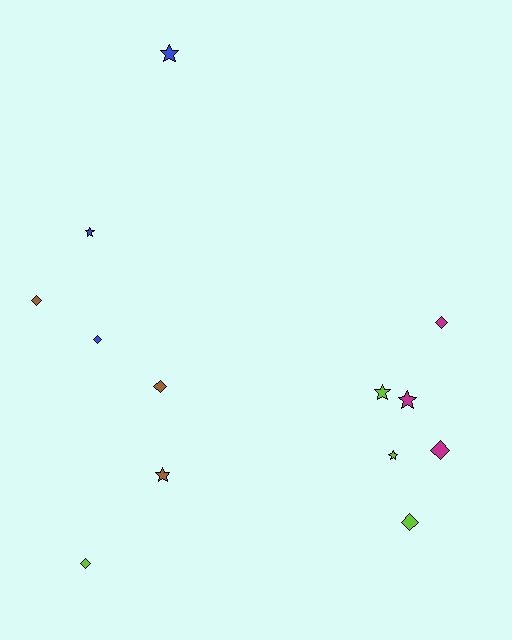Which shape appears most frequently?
Diamond, with 7 objects.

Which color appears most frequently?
Lime, with 4 objects.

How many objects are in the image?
There are 13 objects.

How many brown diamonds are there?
There are 2 brown diamonds.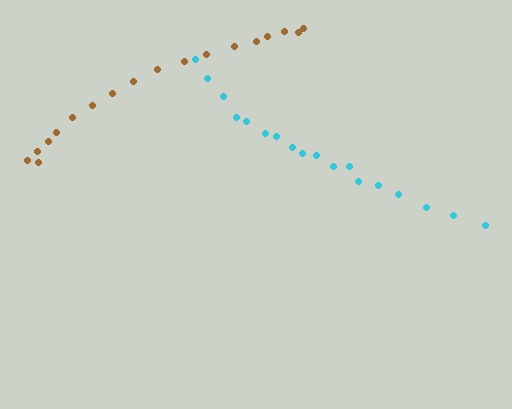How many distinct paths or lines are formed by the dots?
There are 2 distinct paths.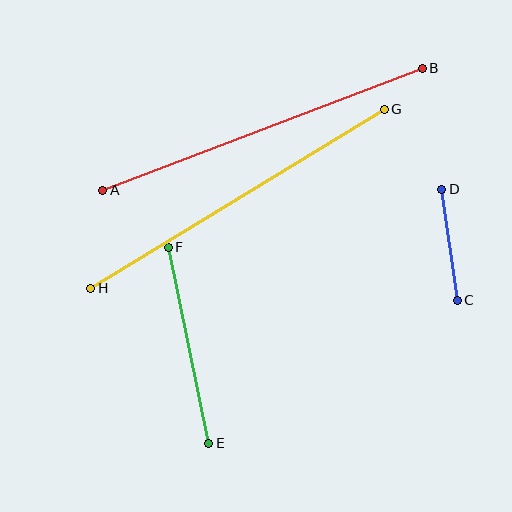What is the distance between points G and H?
The distance is approximately 344 pixels.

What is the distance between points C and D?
The distance is approximately 112 pixels.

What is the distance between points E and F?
The distance is approximately 200 pixels.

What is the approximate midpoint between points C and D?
The midpoint is at approximately (450, 245) pixels.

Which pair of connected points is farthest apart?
Points G and H are farthest apart.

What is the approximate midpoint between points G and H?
The midpoint is at approximately (237, 199) pixels.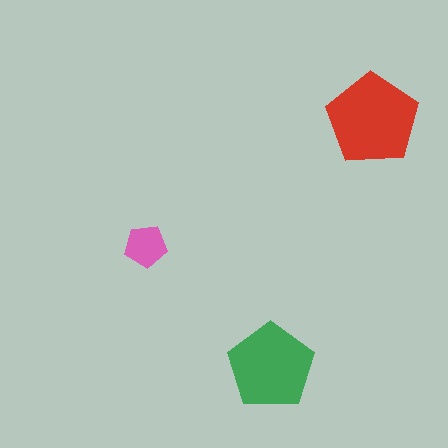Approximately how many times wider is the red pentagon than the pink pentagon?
About 2 times wider.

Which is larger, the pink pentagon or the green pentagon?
The green one.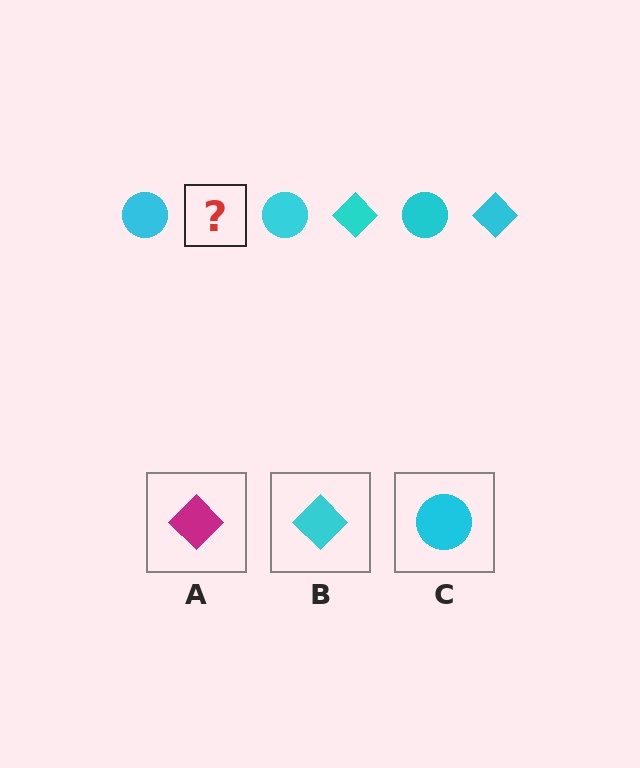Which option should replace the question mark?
Option B.